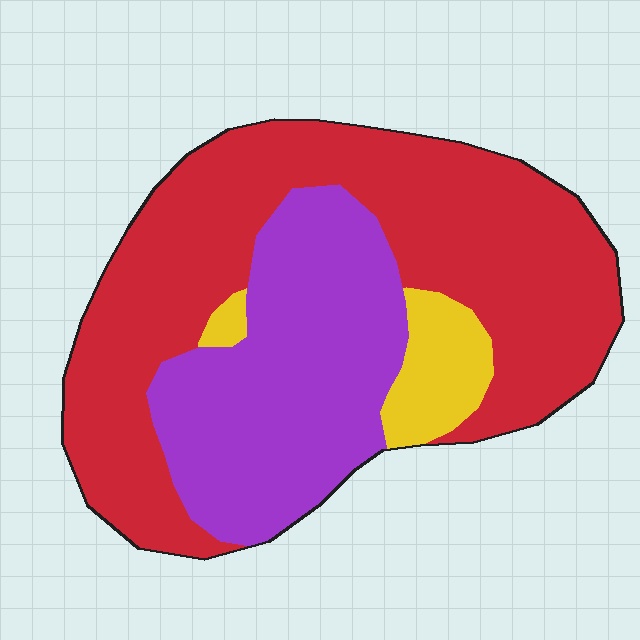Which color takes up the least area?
Yellow, at roughly 10%.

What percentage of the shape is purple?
Purple covers around 35% of the shape.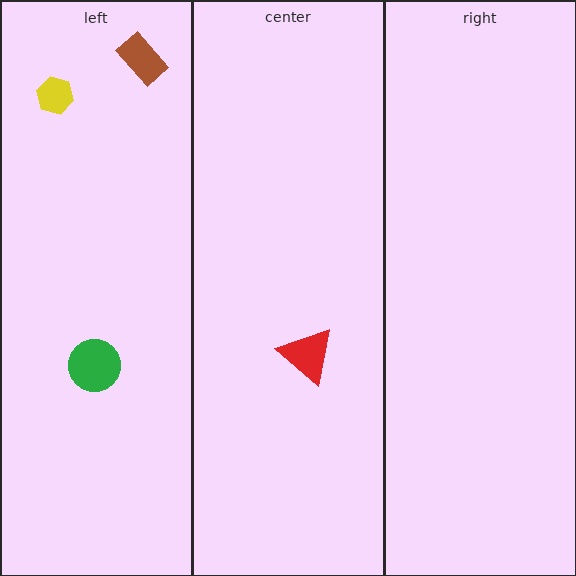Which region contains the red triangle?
The center region.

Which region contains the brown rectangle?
The left region.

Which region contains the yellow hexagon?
The left region.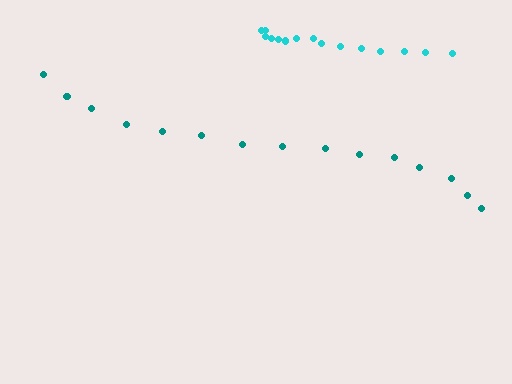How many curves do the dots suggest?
There are 2 distinct paths.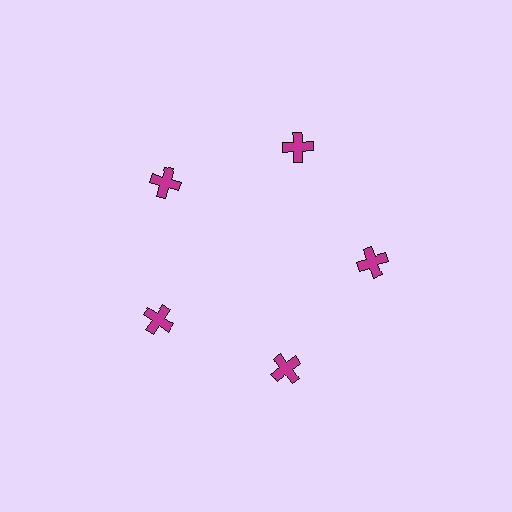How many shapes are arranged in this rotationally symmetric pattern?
There are 5 shapes, arranged in 5 groups of 1.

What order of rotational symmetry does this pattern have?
This pattern has 5-fold rotational symmetry.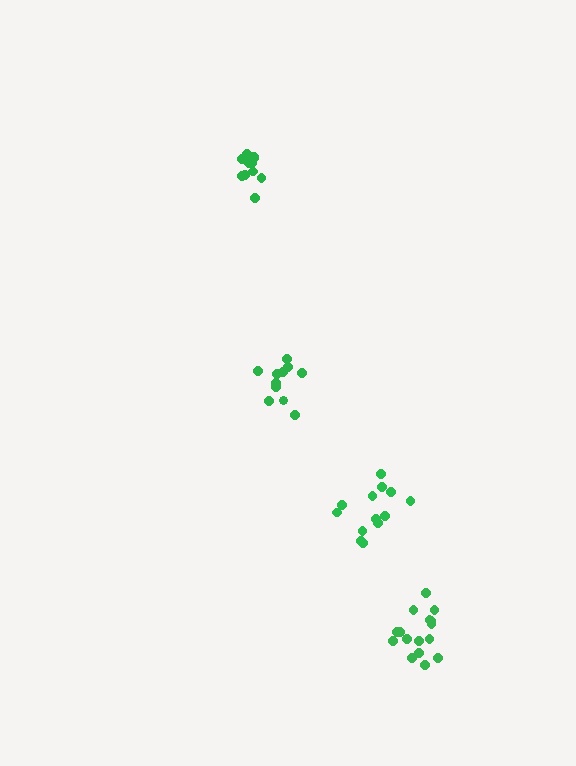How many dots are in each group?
Group 1: 17 dots, Group 2: 11 dots, Group 3: 13 dots, Group 4: 13 dots (54 total).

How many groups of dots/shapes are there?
There are 4 groups.